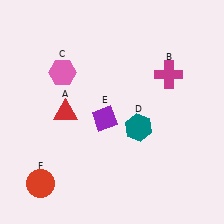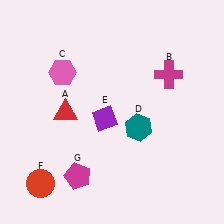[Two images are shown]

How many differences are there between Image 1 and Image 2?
There is 1 difference between the two images.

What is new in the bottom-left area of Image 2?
A magenta pentagon (G) was added in the bottom-left area of Image 2.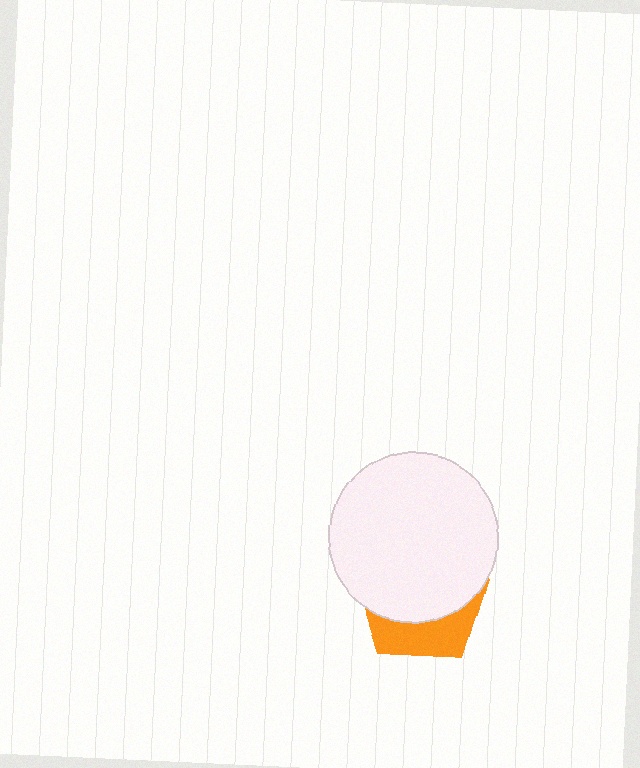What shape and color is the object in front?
The object in front is a white circle.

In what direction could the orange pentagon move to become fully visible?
The orange pentagon could move down. That would shift it out from behind the white circle entirely.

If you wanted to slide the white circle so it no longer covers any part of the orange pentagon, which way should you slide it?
Slide it up — that is the most direct way to separate the two shapes.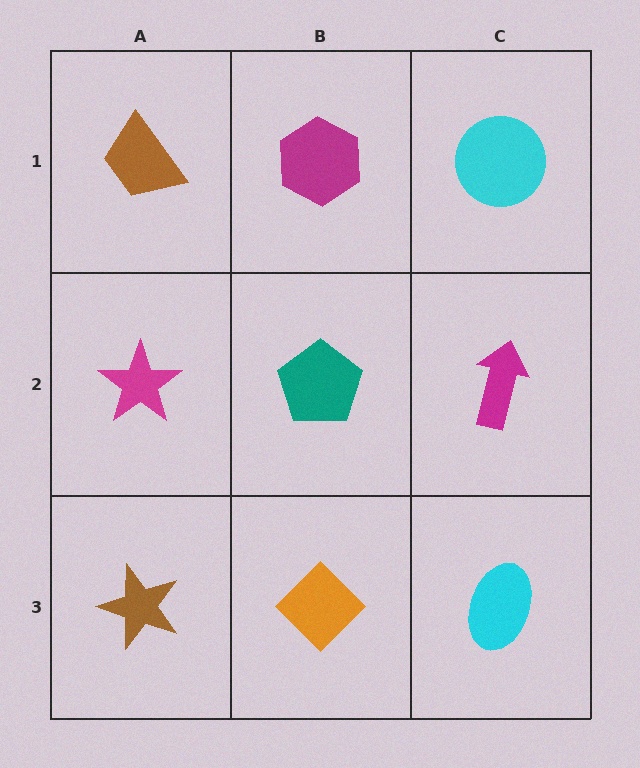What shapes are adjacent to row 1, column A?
A magenta star (row 2, column A), a magenta hexagon (row 1, column B).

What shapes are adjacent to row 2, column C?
A cyan circle (row 1, column C), a cyan ellipse (row 3, column C), a teal pentagon (row 2, column B).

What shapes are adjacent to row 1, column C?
A magenta arrow (row 2, column C), a magenta hexagon (row 1, column B).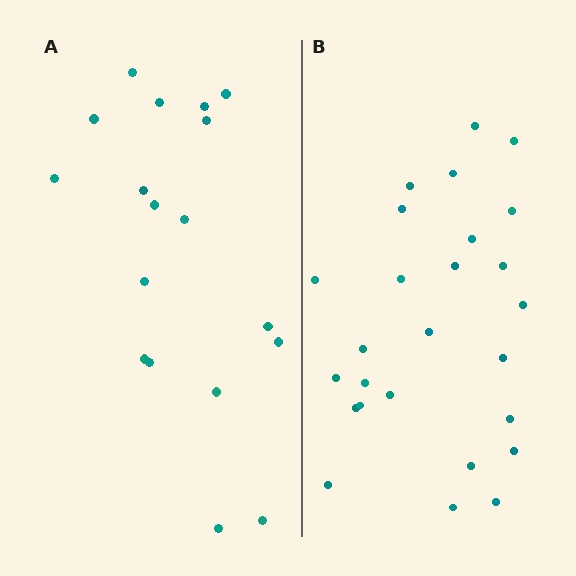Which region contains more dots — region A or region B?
Region B (the right region) has more dots.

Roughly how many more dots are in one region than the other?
Region B has roughly 8 or so more dots than region A.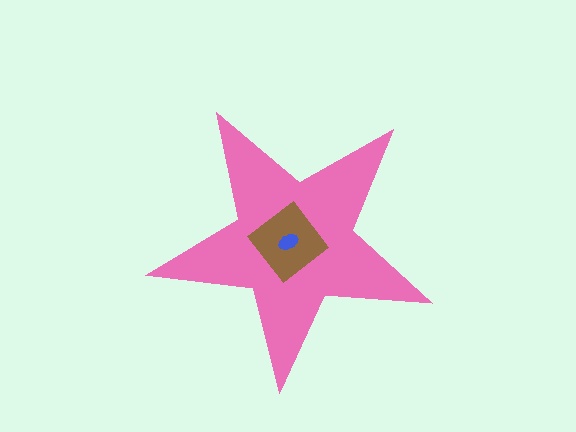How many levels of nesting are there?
3.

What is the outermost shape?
The pink star.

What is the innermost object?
The blue ellipse.